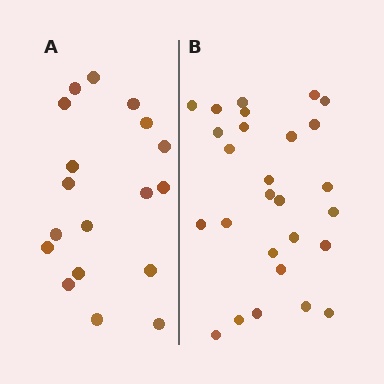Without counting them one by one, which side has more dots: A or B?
Region B (the right region) has more dots.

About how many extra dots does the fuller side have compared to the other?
Region B has roughly 8 or so more dots than region A.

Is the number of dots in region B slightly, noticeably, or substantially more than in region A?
Region B has substantially more. The ratio is roughly 1.5 to 1.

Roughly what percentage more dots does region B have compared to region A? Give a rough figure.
About 50% more.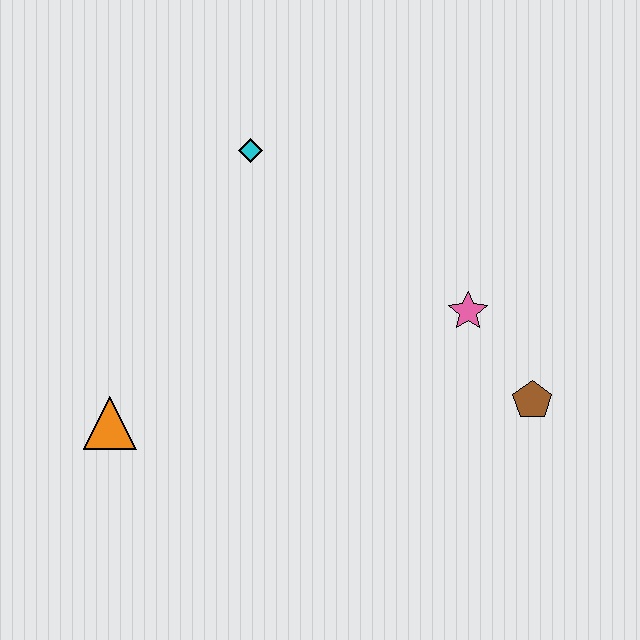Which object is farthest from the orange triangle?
The brown pentagon is farthest from the orange triangle.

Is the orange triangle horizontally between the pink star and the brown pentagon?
No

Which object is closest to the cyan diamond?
The pink star is closest to the cyan diamond.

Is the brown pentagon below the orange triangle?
No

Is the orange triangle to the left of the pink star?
Yes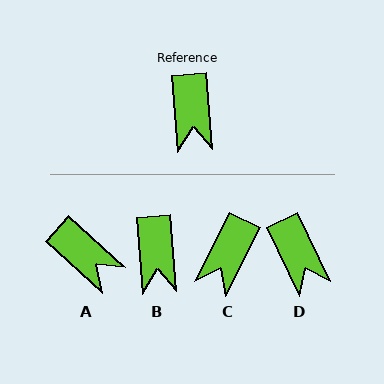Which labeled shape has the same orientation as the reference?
B.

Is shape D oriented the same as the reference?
No, it is off by about 22 degrees.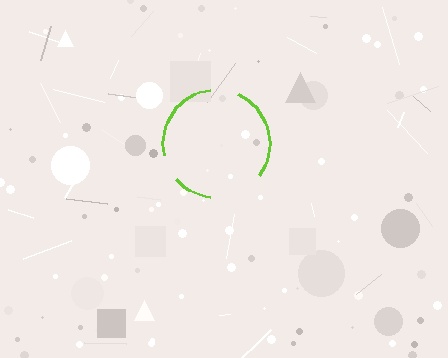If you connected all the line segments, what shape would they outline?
They would outline a circle.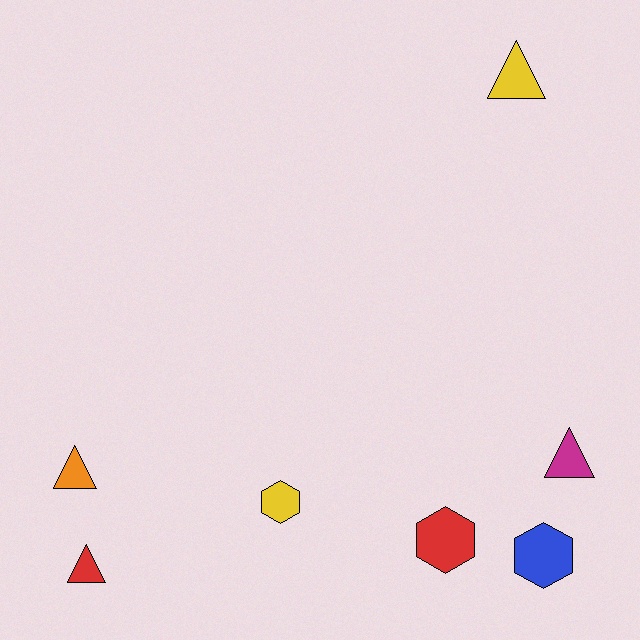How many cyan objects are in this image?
There are no cyan objects.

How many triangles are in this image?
There are 4 triangles.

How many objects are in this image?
There are 7 objects.